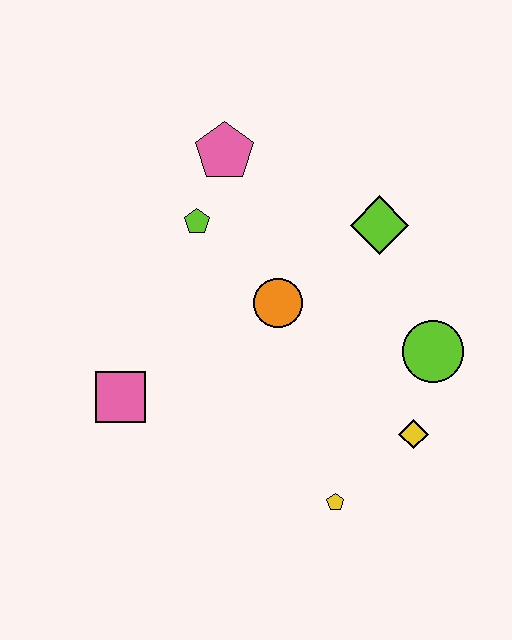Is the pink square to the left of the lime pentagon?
Yes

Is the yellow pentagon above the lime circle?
No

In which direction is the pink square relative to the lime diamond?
The pink square is to the left of the lime diamond.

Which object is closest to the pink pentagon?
The lime pentagon is closest to the pink pentagon.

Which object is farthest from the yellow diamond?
The pink pentagon is farthest from the yellow diamond.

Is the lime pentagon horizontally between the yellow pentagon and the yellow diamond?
No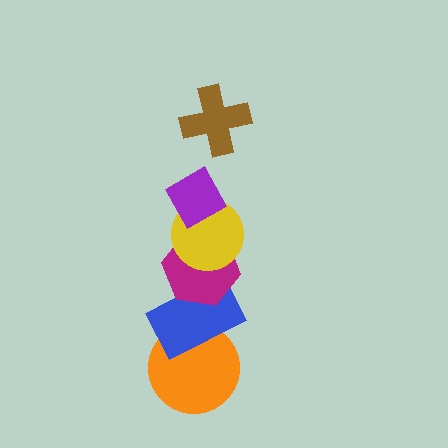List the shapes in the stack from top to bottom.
From top to bottom: the brown cross, the purple diamond, the yellow circle, the magenta hexagon, the blue rectangle, the orange circle.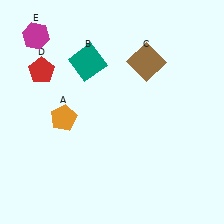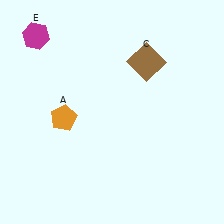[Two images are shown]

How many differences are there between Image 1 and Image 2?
There are 2 differences between the two images.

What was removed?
The teal square (B), the red pentagon (D) were removed in Image 2.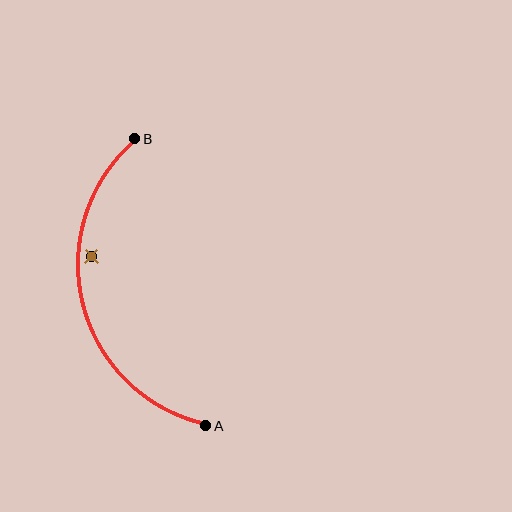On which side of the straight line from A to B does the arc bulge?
The arc bulges to the left of the straight line connecting A and B.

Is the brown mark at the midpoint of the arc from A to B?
No — the brown mark does not lie on the arc at all. It sits slightly inside the curve.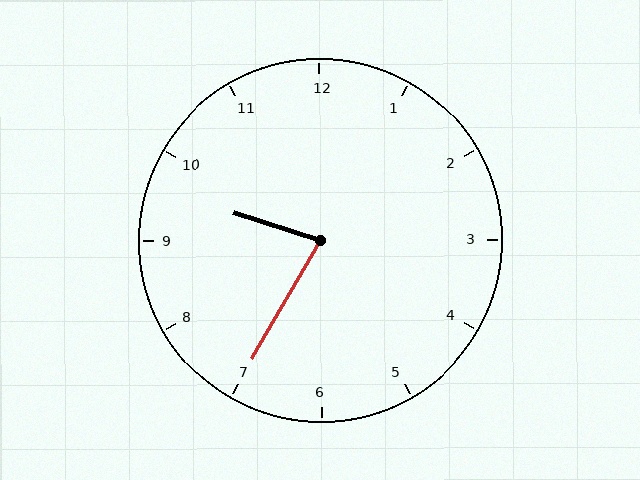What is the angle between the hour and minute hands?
Approximately 78 degrees.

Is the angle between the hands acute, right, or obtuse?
It is acute.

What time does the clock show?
9:35.